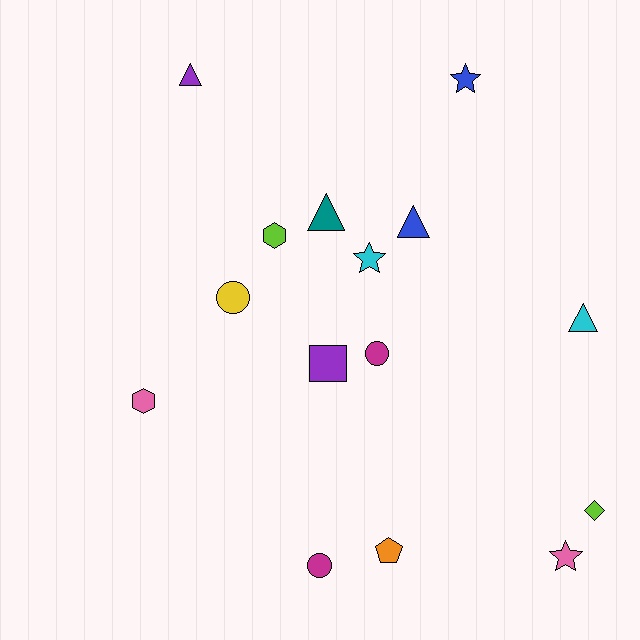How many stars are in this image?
There are 3 stars.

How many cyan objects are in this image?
There are 2 cyan objects.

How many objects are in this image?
There are 15 objects.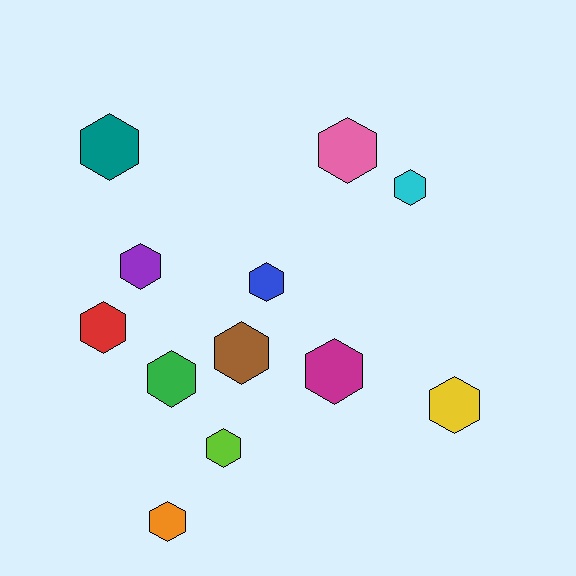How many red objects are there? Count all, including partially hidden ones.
There is 1 red object.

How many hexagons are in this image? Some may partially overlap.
There are 12 hexagons.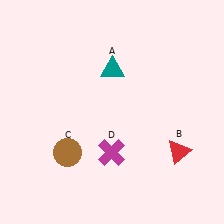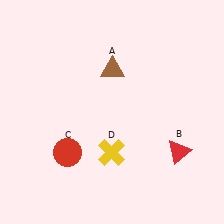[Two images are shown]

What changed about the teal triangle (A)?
In Image 1, A is teal. In Image 2, it changed to brown.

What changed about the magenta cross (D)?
In Image 1, D is magenta. In Image 2, it changed to yellow.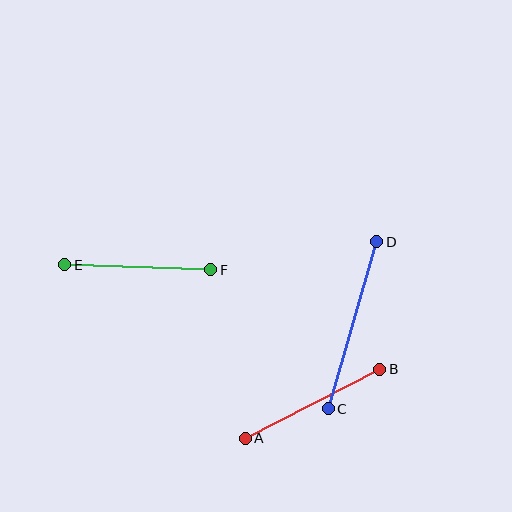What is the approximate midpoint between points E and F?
The midpoint is at approximately (138, 267) pixels.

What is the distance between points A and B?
The distance is approximately 151 pixels.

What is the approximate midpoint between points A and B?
The midpoint is at approximately (312, 404) pixels.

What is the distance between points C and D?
The distance is approximately 174 pixels.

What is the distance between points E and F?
The distance is approximately 146 pixels.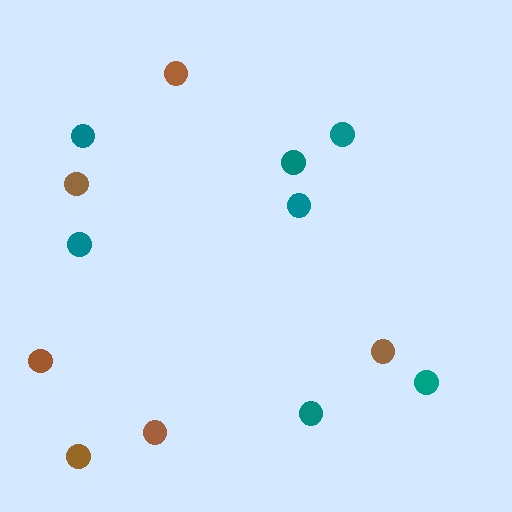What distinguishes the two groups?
There are 2 groups: one group of teal circles (7) and one group of brown circles (6).